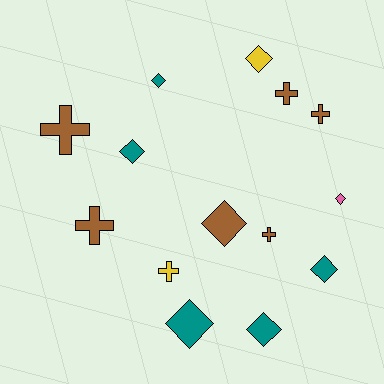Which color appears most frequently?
Brown, with 6 objects.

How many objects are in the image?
There are 14 objects.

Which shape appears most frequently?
Diamond, with 8 objects.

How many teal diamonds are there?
There are 5 teal diamonds.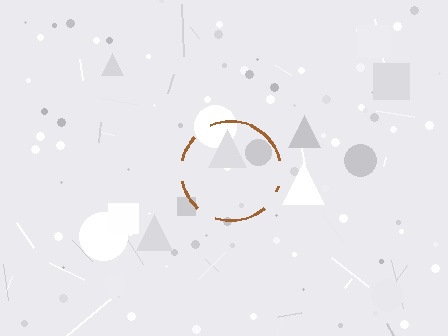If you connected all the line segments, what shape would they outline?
They would outline a circle.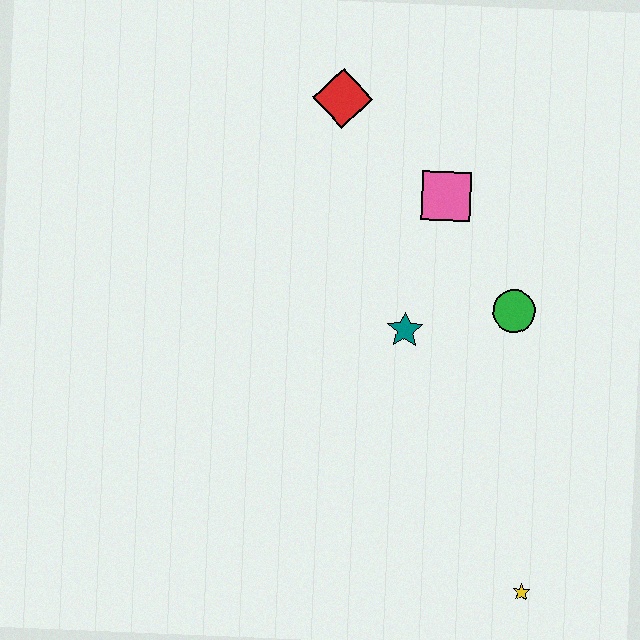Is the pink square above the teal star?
Yes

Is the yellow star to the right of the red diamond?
Yes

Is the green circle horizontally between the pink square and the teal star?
No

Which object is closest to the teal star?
The green circle is closest to the teal star.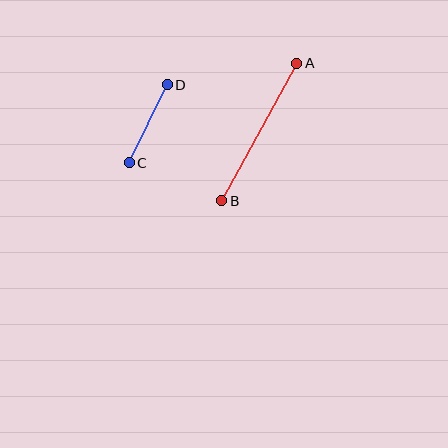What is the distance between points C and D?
The distance is approximately 87 pixels.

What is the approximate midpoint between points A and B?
The midpoint is at approximately (259, 132) pixels.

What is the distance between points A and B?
The distance is approximately 157 pixels.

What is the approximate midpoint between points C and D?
The midpoint is at approximately (148, 124) pixels.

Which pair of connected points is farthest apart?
Points A and B are farthest apart.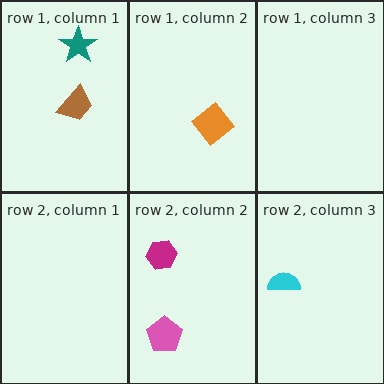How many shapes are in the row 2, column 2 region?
2.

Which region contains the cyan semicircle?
The row 2, column 3 region.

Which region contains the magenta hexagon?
The row 2, column 2 region.